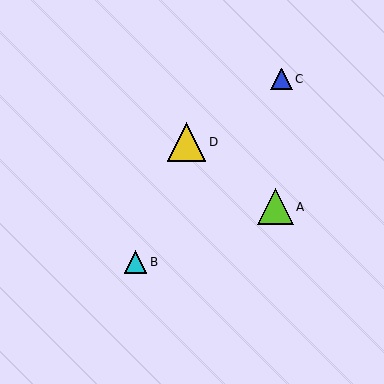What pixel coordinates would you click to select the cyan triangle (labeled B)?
Click at (135, 262) to select the cyan triangle B.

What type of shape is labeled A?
Shape A is a lime triangle.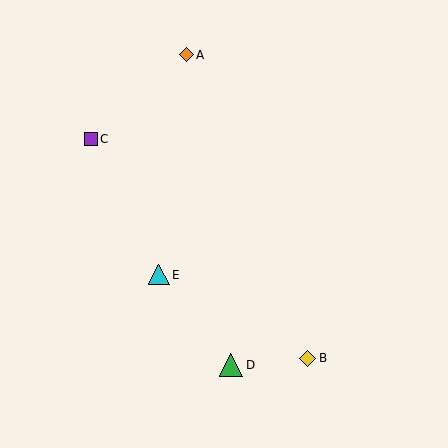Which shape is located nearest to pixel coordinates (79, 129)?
The purple square (labeled C) at (91, 139) is nearest to that location.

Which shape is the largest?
The green triangle (labeled D) is the largest.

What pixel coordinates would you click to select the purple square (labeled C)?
Click at (91, 139) to select the purple square C.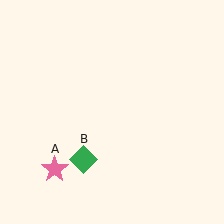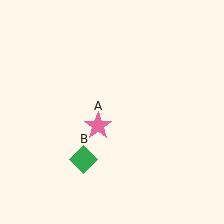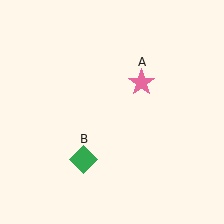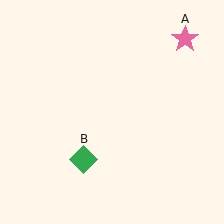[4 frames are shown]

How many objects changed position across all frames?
1 object changed position: pink star (object A).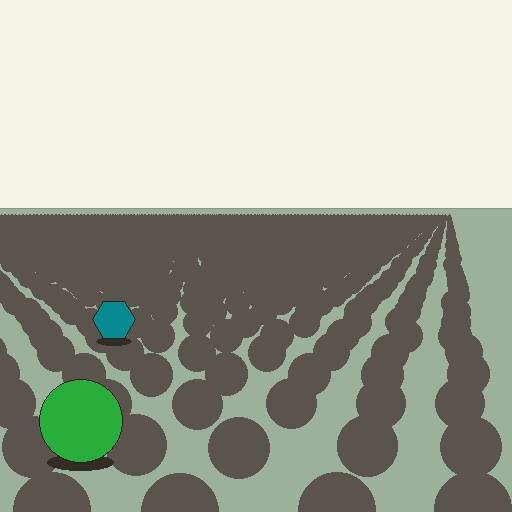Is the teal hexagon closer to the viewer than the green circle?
No. The green circle is closer — you can tell from the texture gradient: the ground texture is coarser near it.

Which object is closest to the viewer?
The green circle is closest. The texture marks near it are larger and more spread out.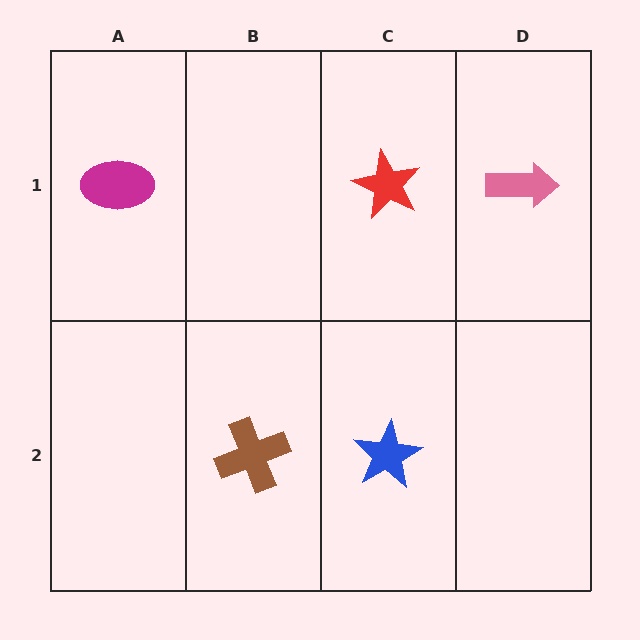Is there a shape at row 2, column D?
No, that cell is empty.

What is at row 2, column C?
A blue star.